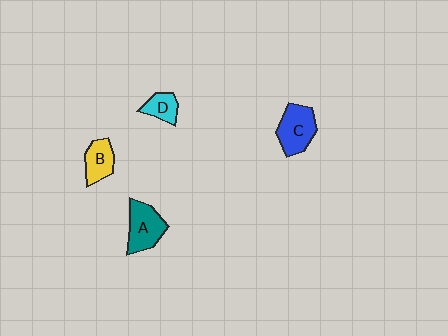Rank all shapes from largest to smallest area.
From largest to smallest: C (blue), A (teal), B (yellow), D (cyan).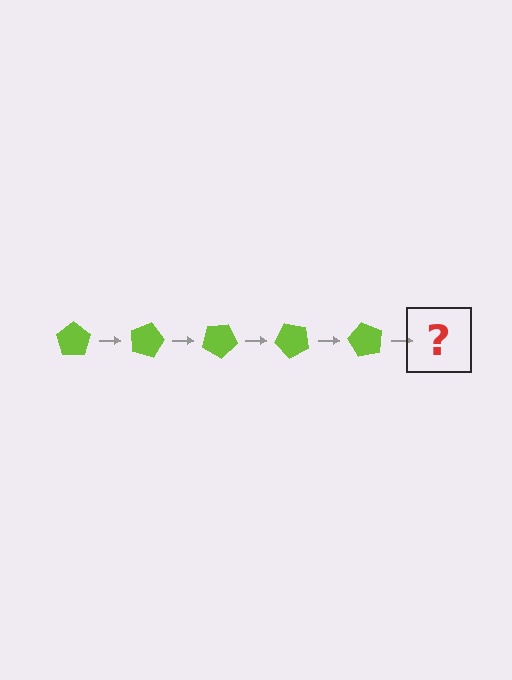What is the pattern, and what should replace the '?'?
The pattern is that the pentagon rotates 15 degrees each step. The '?' should be a lime pentagon rotated 75 degrees.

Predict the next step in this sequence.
The next step is a lime pentagon rotated 75 degrees.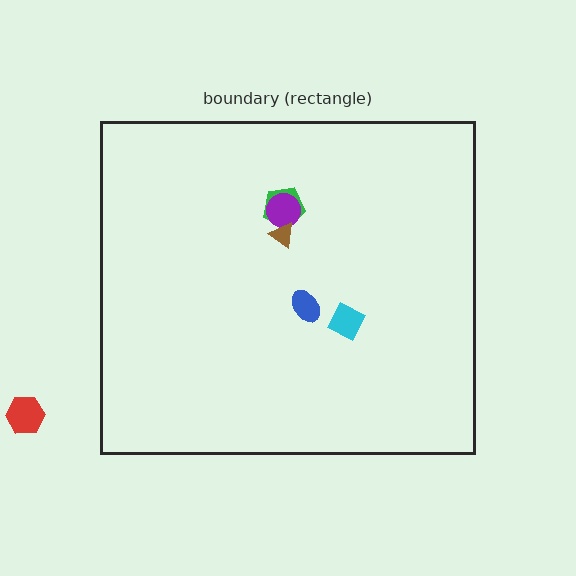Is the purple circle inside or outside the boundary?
Inside.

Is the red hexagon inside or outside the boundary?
Outside.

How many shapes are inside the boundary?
5 inside, 1 outside.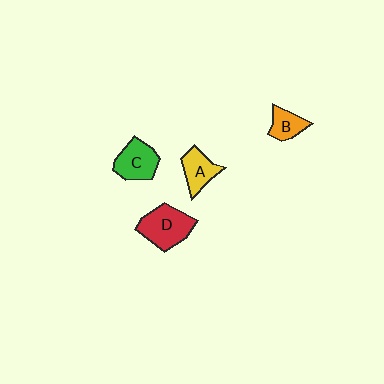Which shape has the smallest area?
Shape B (orange).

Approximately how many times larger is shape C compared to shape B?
Approximately 1.6 times.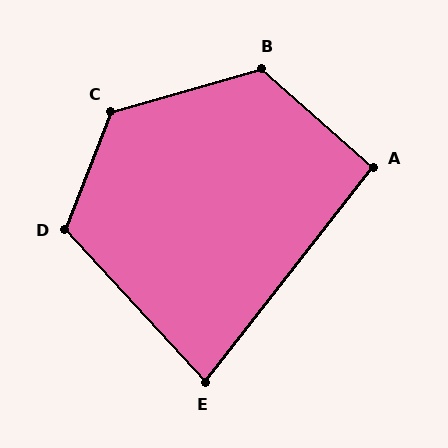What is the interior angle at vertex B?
Approximately 123 degrees (obtuse).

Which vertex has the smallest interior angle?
E, at approximately 81 degrees.